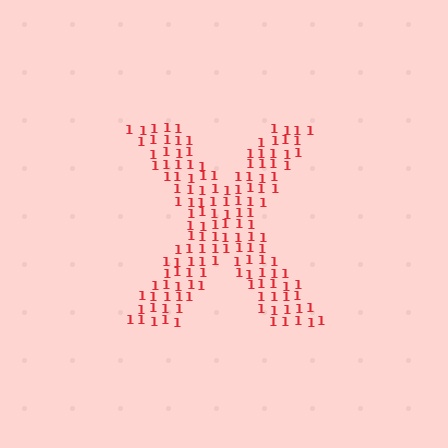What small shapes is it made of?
It is made of small digit 1's.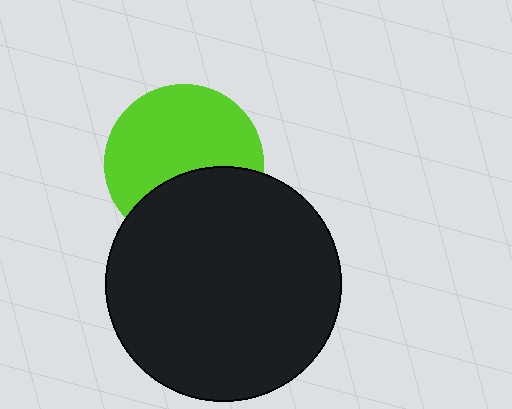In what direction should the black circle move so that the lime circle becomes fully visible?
The black circle should move down. That is the shortest direction to clear the overlap and leave the lime circle fully visible.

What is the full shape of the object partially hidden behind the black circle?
The partially hidden object is a lime circle.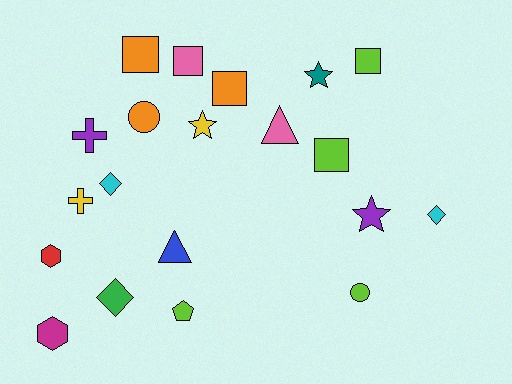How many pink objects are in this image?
There are 2 pink objects.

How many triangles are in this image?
There are 2 triangles.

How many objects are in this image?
There are 20 objects.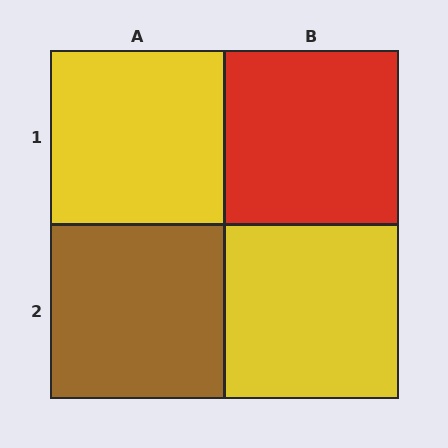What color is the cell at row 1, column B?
Red.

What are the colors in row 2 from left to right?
Brown, yellow.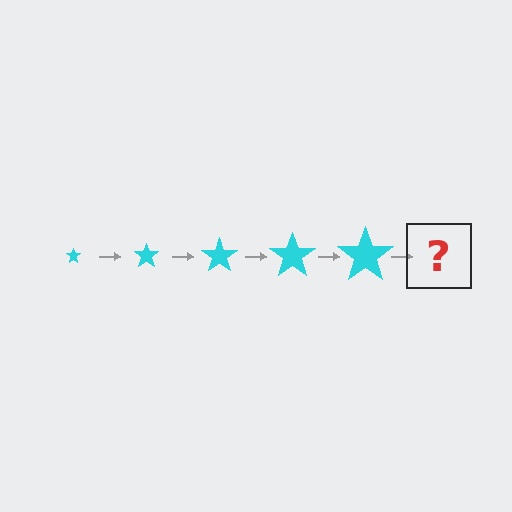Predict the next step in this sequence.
The next step is a cyan star, larger than the previous one.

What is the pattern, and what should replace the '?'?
The pattern is that the star gets progressively larger each step. The '?' should be a cyan star, larger than the previous one.